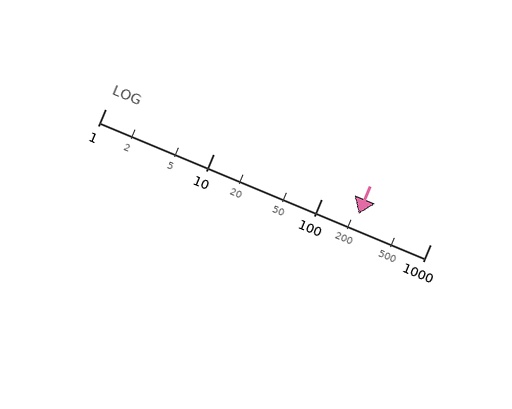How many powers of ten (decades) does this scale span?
The scale spans 3 decades, from 1 to 1000.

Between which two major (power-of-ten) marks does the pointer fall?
The pointer is between 100 and 1000.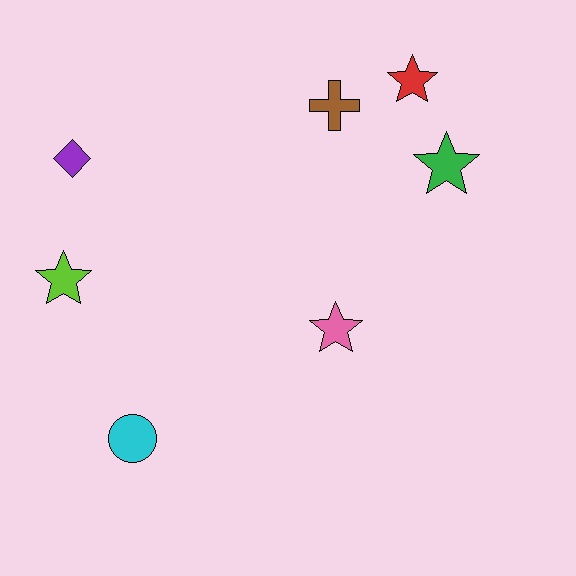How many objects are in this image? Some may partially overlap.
There are 7 objects.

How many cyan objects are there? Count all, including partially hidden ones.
There is 1 cyan object.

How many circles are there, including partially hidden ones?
There is 1 circle.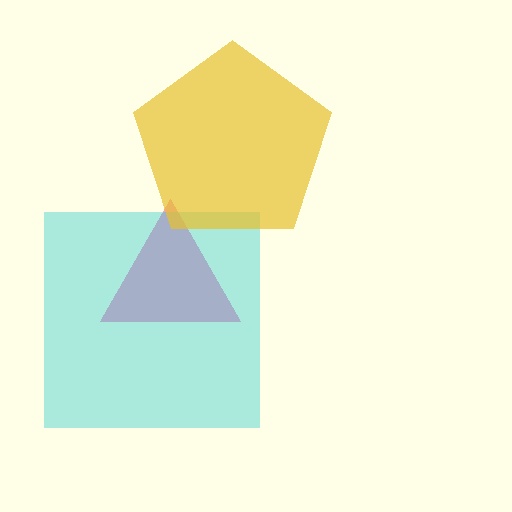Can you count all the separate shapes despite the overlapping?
Yes, there are 3 separate shapes.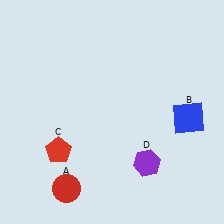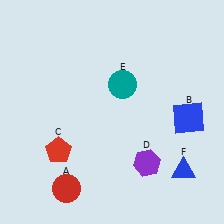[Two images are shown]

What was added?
A teal circle (E), a blue triangle (F) were added in Image 2.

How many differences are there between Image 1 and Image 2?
There are 2 differences between the two images.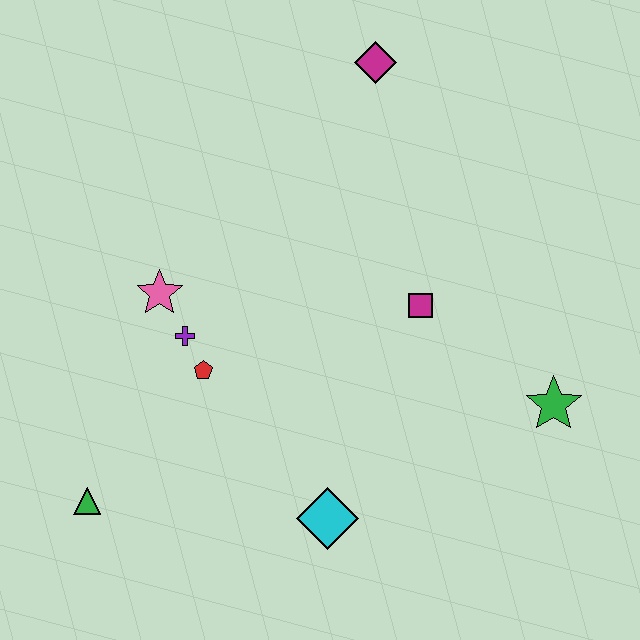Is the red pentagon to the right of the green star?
No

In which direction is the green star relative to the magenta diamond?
The green star is below the magenta diamond.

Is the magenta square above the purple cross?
Yes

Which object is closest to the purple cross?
The red pentagon is closest to the purple cross.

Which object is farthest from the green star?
The green triangle is farthest from the green star.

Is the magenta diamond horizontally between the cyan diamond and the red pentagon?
No